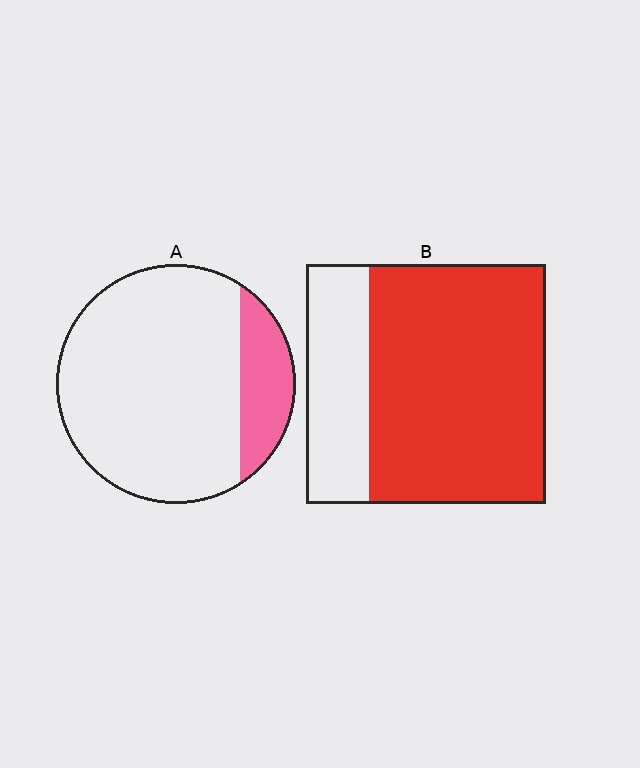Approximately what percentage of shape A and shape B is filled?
A is approximately 20% and B is approximately 75%.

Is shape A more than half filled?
No.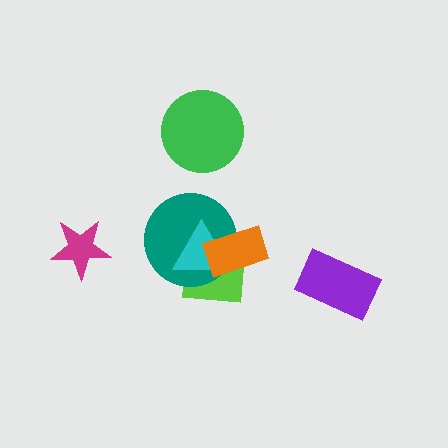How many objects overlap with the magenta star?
0 objects overlap with the magenta star.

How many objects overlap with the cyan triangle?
3 objects overlap with the cyan triangle.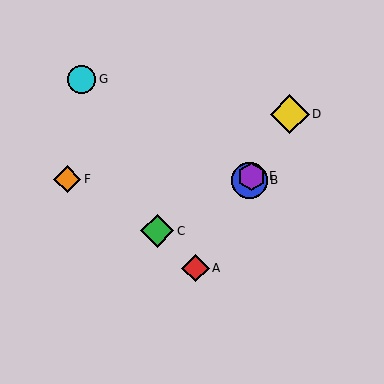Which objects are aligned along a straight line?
Objects A, B, D, E are aligned along a straight line.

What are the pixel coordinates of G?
Object G is at (82, 79).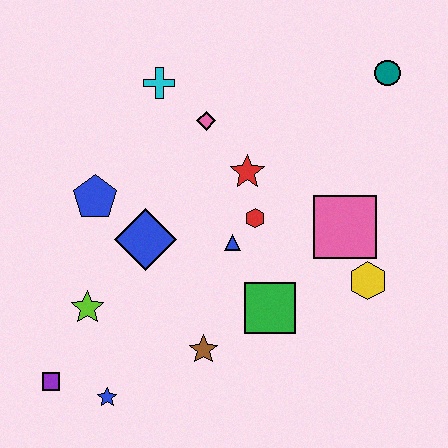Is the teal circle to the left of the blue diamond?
No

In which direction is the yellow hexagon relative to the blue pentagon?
The yellow hexagon is to the right of the blue pentagon.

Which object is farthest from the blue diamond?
The teal circle is farthest from the blue diamond.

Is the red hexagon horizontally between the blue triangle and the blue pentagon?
No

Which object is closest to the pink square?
The yellow hexagon is closest to the pink square.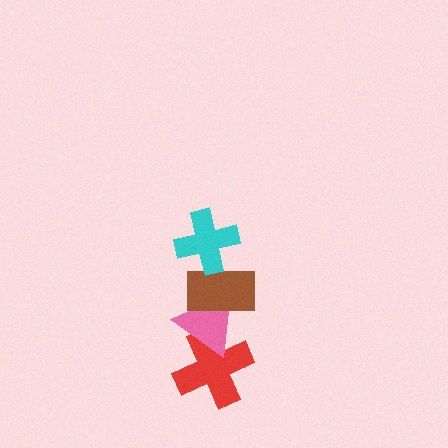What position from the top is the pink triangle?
The pink triangle is 3rd from the top.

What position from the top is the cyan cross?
The cyan cross is 1st from the top.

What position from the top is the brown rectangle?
The brown rectangle is 2nd from the top.